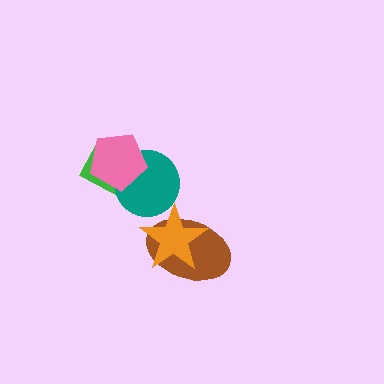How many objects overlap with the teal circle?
2 objects overlap with the teal circle.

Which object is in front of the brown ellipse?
The orange star is in front of the brown ellipse.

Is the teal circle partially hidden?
Yes, it is partially covered by another shape.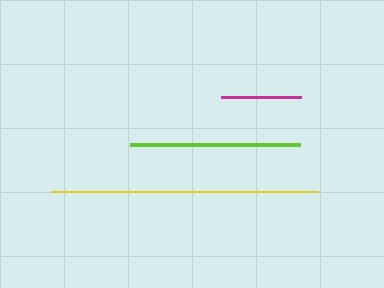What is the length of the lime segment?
The lime segment is approximately 170 pixels long.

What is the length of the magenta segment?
The magenta segment is approximately 80 pixels long.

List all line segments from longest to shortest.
From longest to shortest: yellow, lime, magenta.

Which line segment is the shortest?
The magenta line is the shortest at approximately 80 pixels.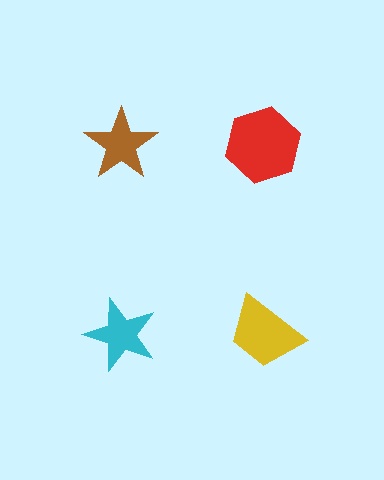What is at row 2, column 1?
A cyan star.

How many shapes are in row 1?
2 shapes.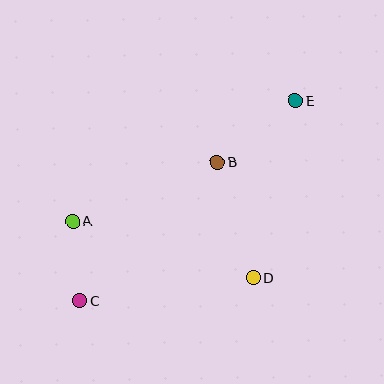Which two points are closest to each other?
Points A and C are closest to each other.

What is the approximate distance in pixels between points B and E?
The distance between B and E is approximately 99 pixels.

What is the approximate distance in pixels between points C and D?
The distance between C and D is approximately 176 pixels.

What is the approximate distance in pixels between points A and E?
The distance between A and E is approximately 253 pixels.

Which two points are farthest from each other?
Points C and E are farthest from each other.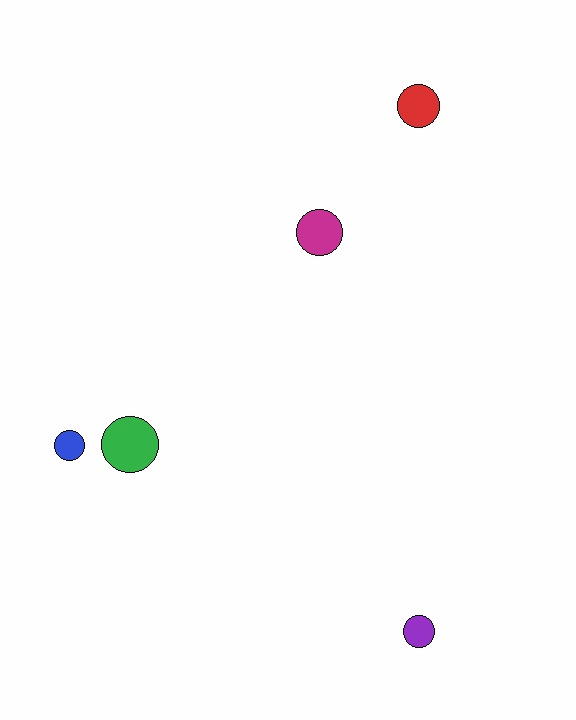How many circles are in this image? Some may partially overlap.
There are 5 circles.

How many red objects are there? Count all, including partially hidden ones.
There is 1 red object.